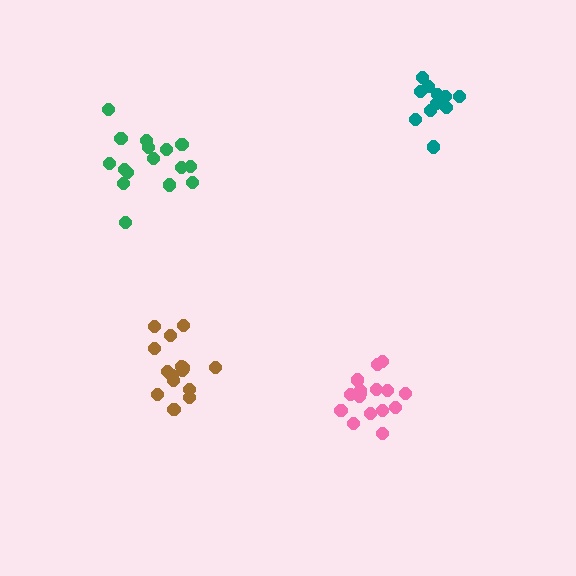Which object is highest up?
The teal cluster is topmost.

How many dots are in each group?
Group 1: 15 dots, Group 2: 16 dots, Group 3: 11 dots, Group 4: 16 dots (58 total).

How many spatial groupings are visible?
There are 4 spatial groupings.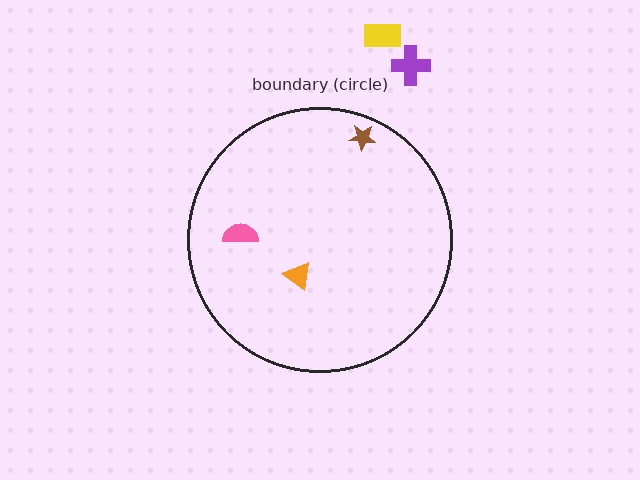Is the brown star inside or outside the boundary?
Inside.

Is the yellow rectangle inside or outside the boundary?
Outside.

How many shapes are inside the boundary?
3 inside, 2 outside.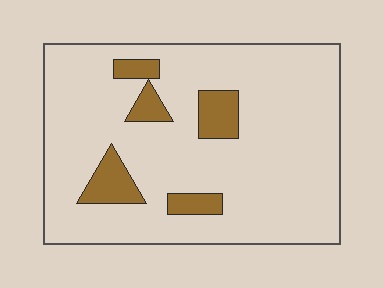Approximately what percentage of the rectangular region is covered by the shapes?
Approximately 10%.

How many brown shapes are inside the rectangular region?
5.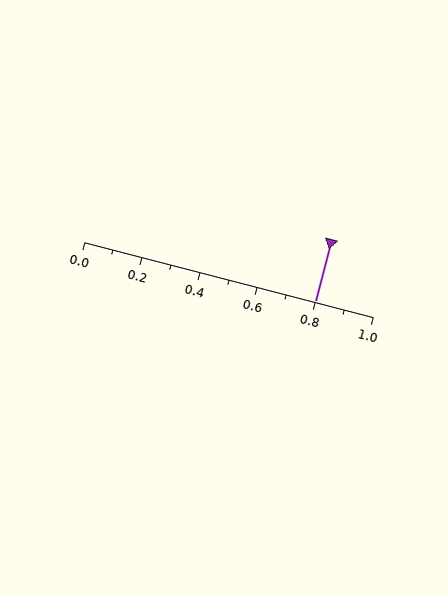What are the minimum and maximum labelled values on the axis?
The axis runs from 0.0 to 1.0.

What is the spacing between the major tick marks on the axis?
The major ticks are spaced 0.2 apart.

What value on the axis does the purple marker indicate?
The marker indicates approximately 0.8.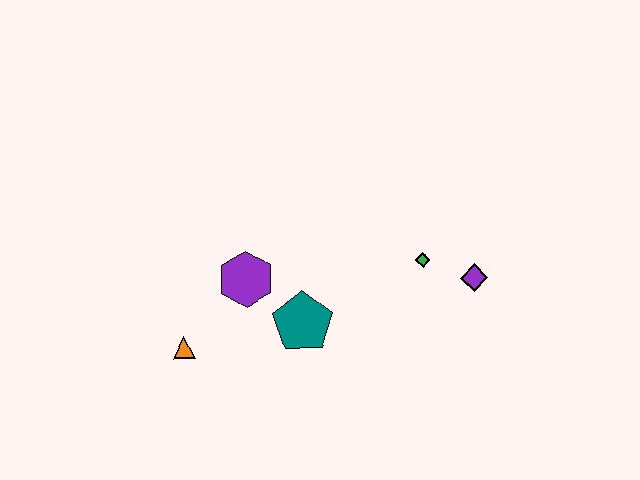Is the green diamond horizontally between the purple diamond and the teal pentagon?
Yes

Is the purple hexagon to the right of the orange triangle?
Yes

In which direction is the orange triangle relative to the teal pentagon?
The orange triangle is to the left of the teal pentagon.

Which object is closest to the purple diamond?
The green diamond is closest to the purple diamond.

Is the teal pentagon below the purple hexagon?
Yes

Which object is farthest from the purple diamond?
The orange triangle is farthest from the purple diamond.